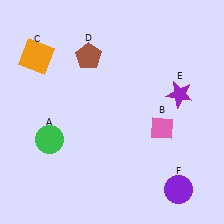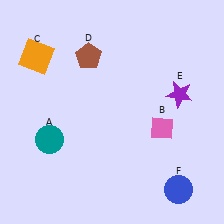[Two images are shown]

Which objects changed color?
A changed from green to teal. F changed from purple to blue.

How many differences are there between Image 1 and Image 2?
There are 2 differences between the two images.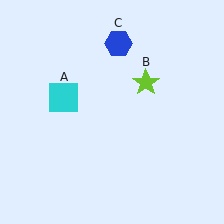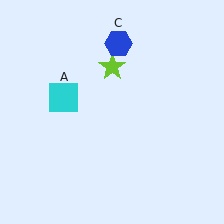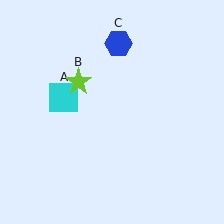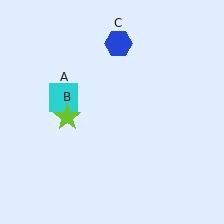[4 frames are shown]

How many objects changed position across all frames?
1 object changed position: lime star (object B).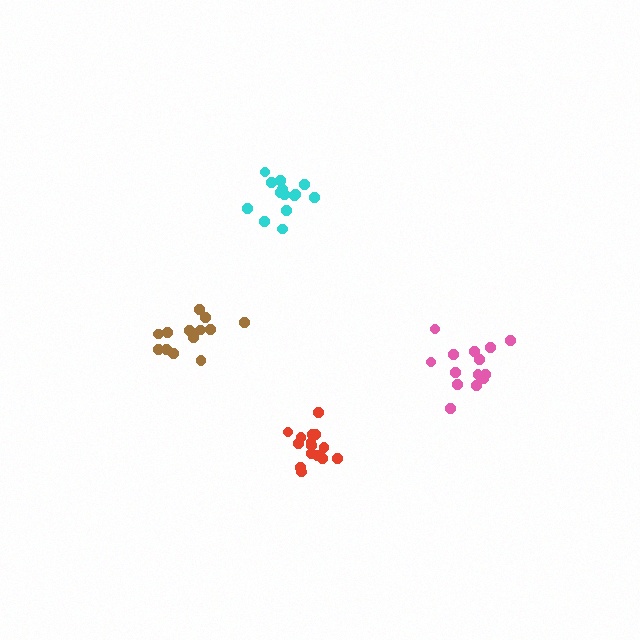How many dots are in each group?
Group 1: 13 dots, Group 2: 14 dots, Group 3: 14 dots, Group 4: 15 dots (56 total).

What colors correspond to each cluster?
The clusters are colored: brown, pink, cyan, red.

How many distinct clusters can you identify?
There are 4 distinct clusters.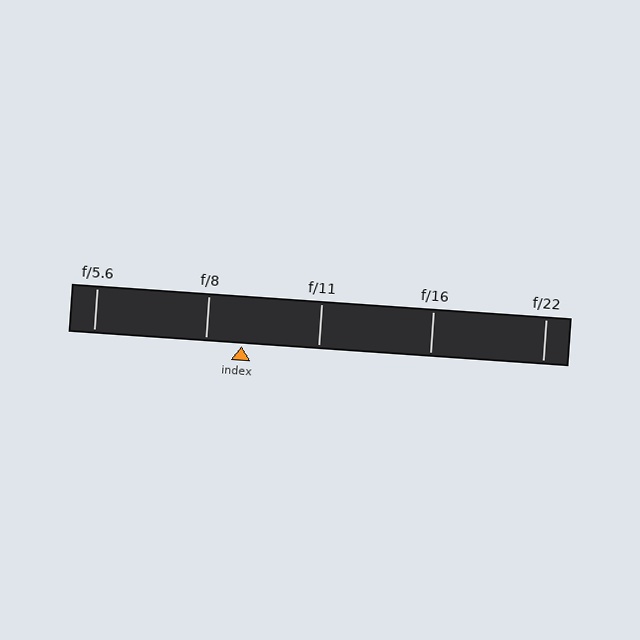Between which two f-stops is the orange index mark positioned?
The index mark is between f/8 and f/11.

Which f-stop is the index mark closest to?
The index mark is closest to f/8.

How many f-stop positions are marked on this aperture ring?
There are 5 f-stop positions marked.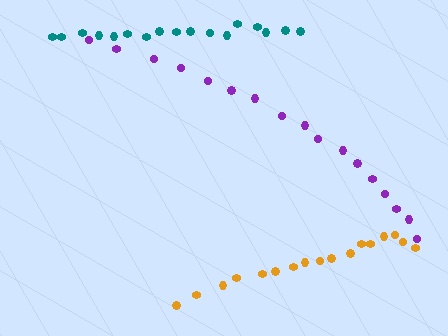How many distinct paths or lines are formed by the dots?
There are 3 distinct paths.